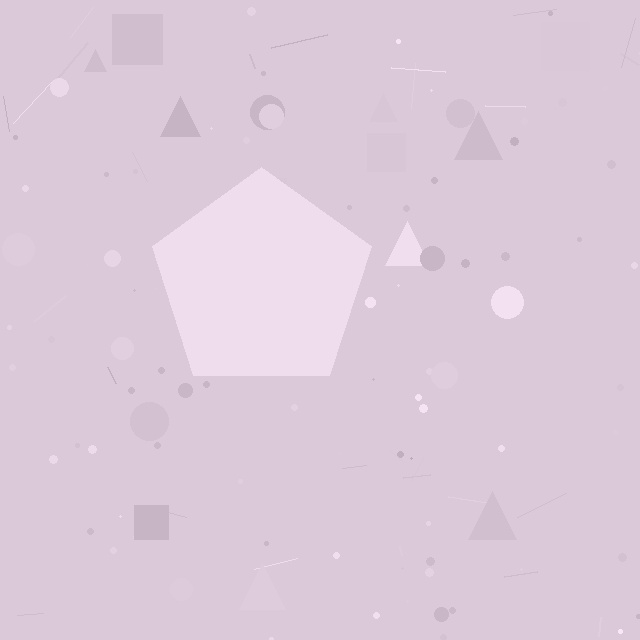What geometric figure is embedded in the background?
A pentagon is embedded in the background.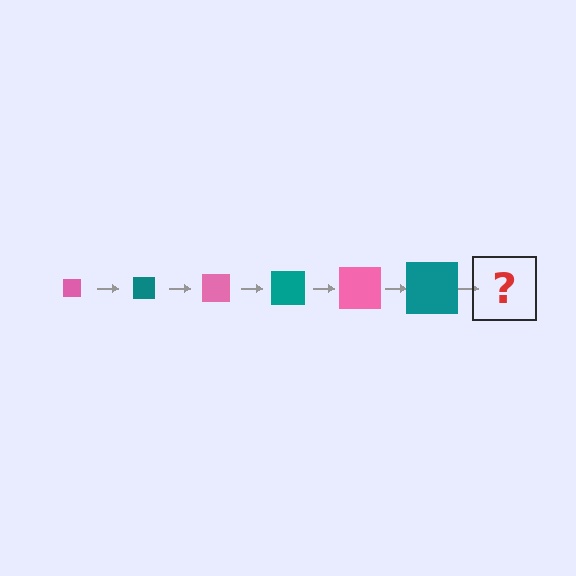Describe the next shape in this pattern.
It should be a pink square, larger than the previous one.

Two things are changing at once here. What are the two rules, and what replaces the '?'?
The two rules are that the square grows larger each step and the color cycles through pink and teal. The '?' should be a pink square, larger than the previous one.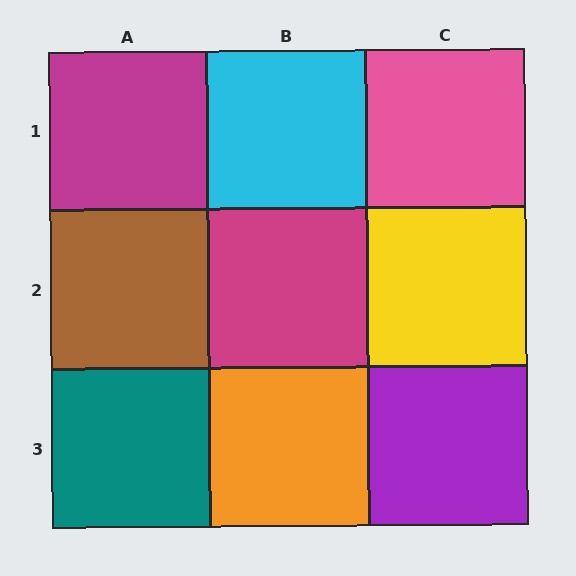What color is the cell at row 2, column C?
Yellow.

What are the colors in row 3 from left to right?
Teal, orange, purple.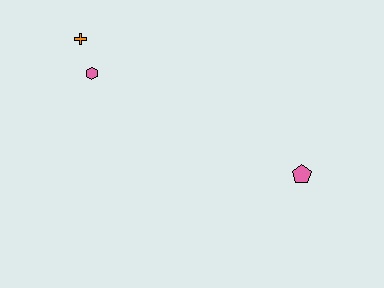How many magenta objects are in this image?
There are no magenta objects.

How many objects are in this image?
There are 3 objects.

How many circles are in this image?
There are no circles.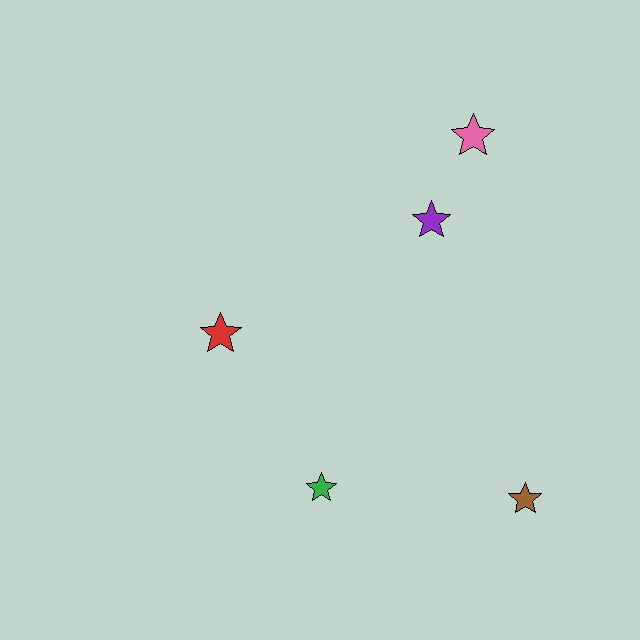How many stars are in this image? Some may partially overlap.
There are 5 stars.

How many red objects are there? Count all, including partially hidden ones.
There is 1 red object.